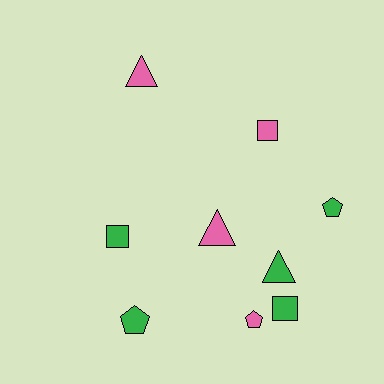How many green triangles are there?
There is 1 green triangle.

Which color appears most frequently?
Green, with 5 objects.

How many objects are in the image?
There are 9 objects.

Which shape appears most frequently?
Pentagon, with 3 objects.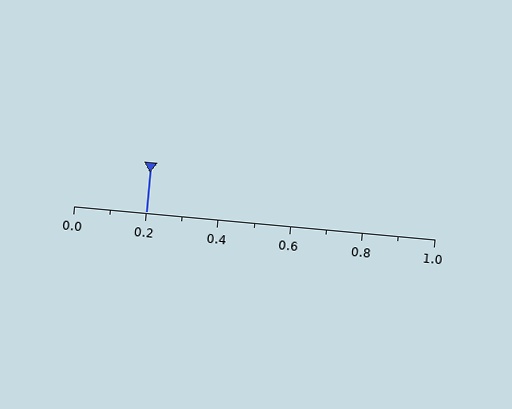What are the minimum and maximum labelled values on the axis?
The axis runs from 0.0 to 1.0.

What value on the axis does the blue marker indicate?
The marker indicates approximately 0.2.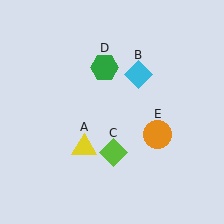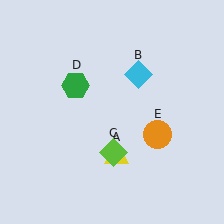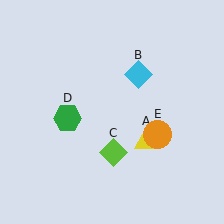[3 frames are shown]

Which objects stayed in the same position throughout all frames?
Cyan diamond (object B) and lime diamond (object C) and orange circle (object E) remained stationary.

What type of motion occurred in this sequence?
The yellow triangle (object A), green hexagon (object D) rotated counterclockwise around the center of the scene.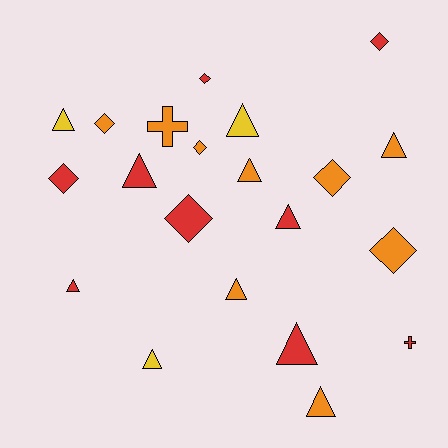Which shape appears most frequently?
Triangle, with 11 objects.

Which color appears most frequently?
Red, with 9 objects.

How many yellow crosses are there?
There are no yellow crosses.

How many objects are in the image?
There are 21 objects.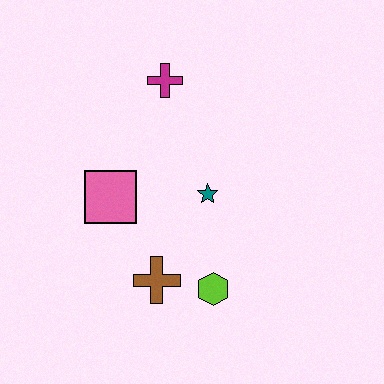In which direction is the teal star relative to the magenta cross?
The teal star is below the magenta cross.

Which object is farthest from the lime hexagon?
The magenta cross is farthest from the lime hexagon.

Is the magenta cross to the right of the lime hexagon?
No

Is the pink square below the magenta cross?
Yes